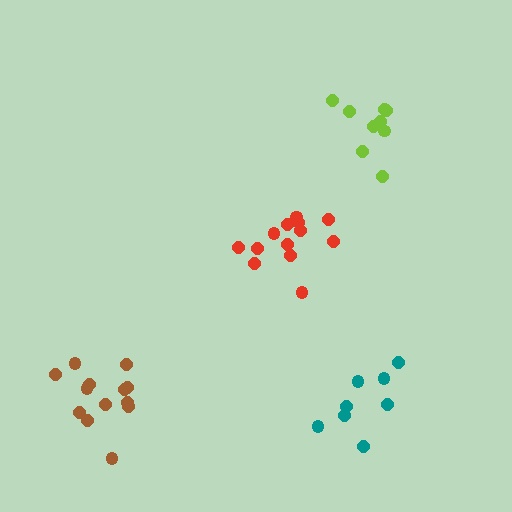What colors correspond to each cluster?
The clusters are colored: brown, teal, lime, red.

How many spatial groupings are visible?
There are 4 spatial groupings.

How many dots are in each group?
Group 1: 13 dots, Group 2: 8 dots, Group 3: 9 dots, Group 4: 13 dots (43 total).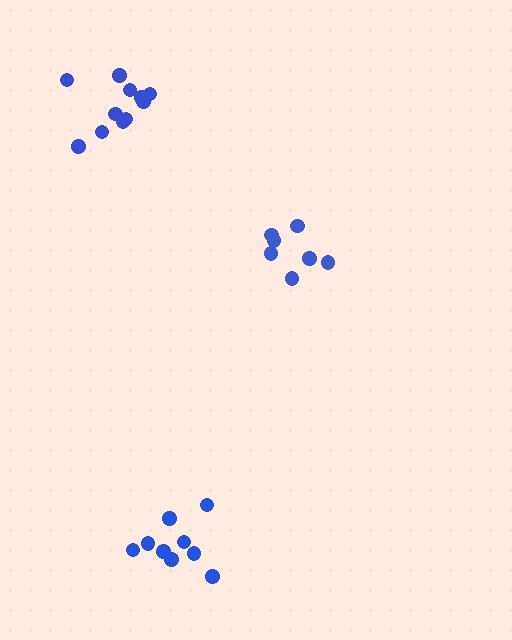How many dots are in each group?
Group 1: 7 dots, Group 2: 9 dots, Group 3: 11 dots (27 total).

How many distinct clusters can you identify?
There are 3 distinct clusters.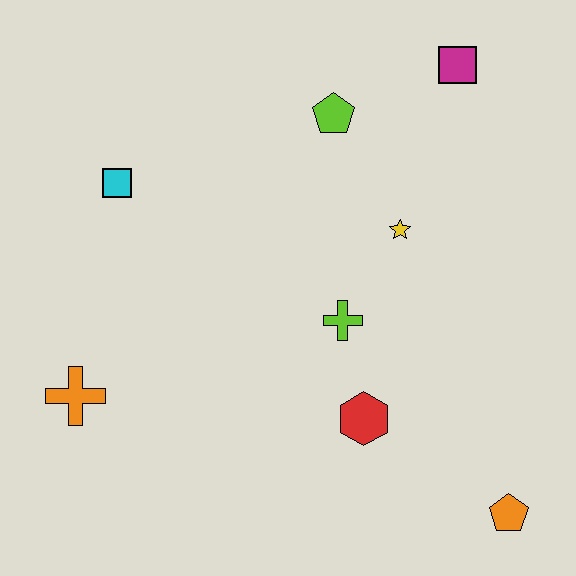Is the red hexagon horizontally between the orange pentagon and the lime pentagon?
Yes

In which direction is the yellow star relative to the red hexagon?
The yellow star is above the red hexagon.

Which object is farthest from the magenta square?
The orange cross is farthest from the magenta square.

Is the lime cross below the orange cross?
No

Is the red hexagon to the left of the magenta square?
Yes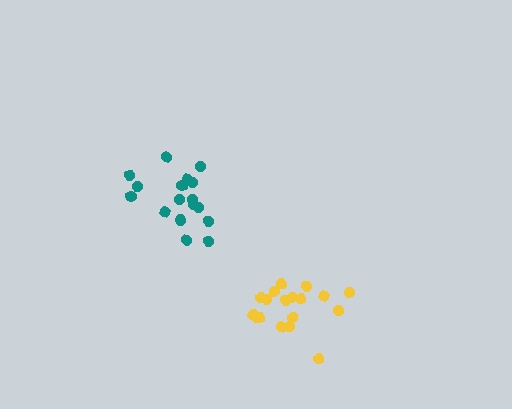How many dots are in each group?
Group 1: 18 dots, Group 2: 17 dots (35 total).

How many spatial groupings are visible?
There are 2 spatial groupings.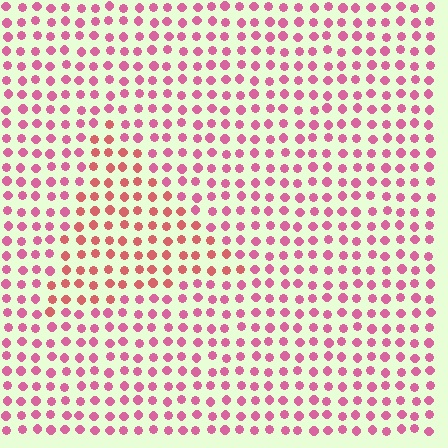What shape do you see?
I see a triangle.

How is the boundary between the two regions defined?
The boundary is defined purely by a slight shift in hue (about 28 degrees). Spacing, size, and orientation are identical on both sides.